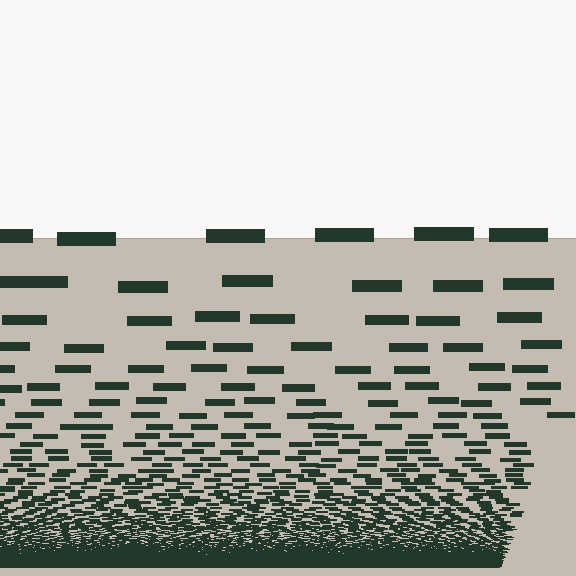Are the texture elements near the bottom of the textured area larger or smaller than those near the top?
Smaller. The gradient is inverted — elements near the bottom are smaller and denser.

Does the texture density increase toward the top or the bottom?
Density increases toward the bottom.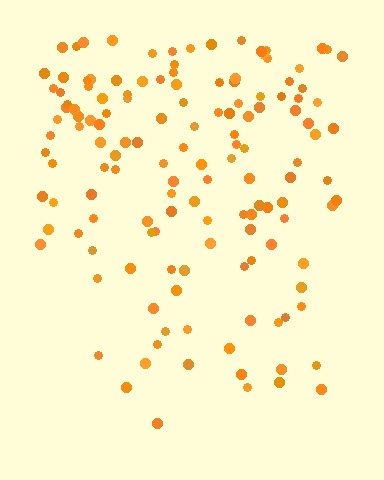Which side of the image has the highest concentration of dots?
The top.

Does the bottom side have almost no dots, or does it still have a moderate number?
Still a moderate number, just noticeably fewer than the top.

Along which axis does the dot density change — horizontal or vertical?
Vertical.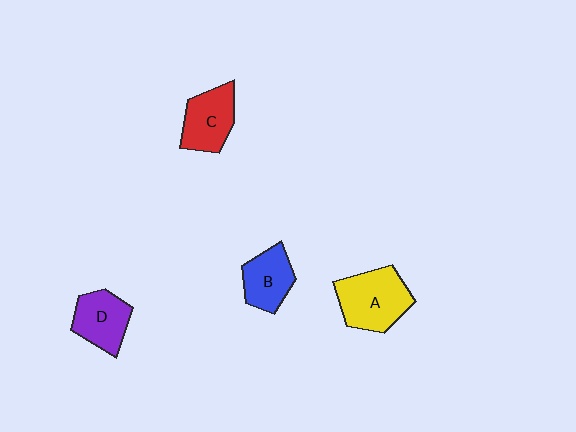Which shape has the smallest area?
Shape B (blue).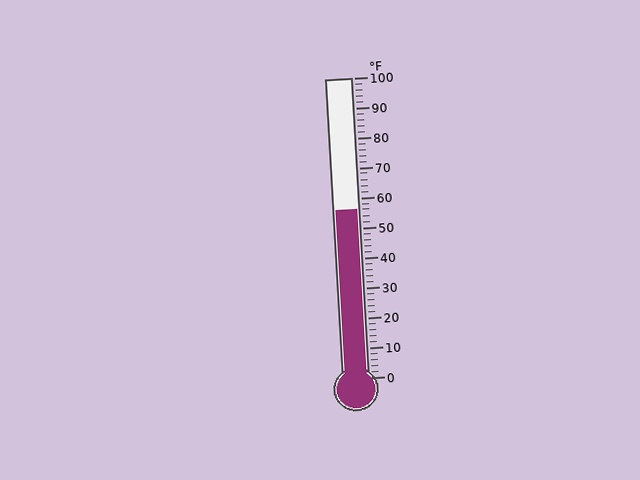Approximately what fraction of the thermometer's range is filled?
The thermometer is filled to approximately 55% of its range.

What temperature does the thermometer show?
The thermometer shows approximately 56°F.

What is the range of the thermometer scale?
The thermometer scale ranges from 0°F to 100°F.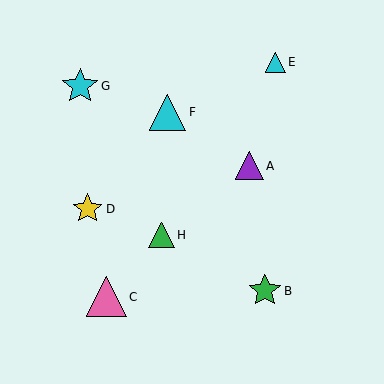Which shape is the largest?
The pink triangle (labeled C) is the largest.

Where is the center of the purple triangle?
The center of the purple triangle is at (250, 166).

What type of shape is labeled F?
Shape F is a cyan triangle.